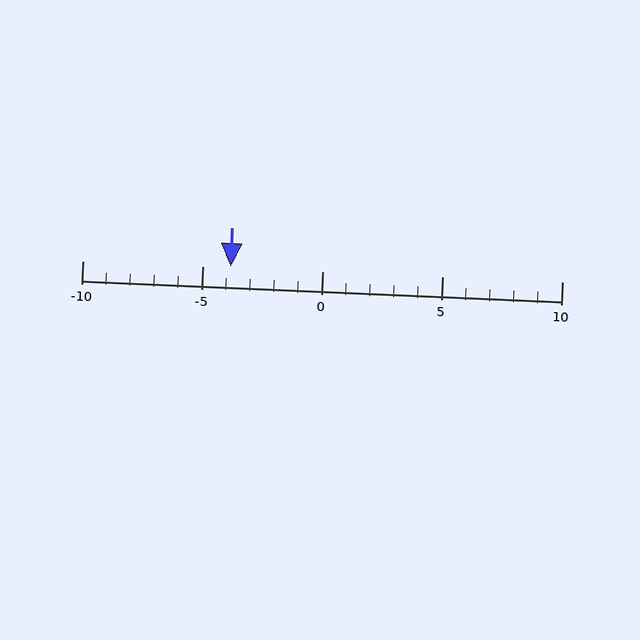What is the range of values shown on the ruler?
The ruler shows values from -10 to 10.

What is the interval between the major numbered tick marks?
The major tick marks are spaced 5 units apart.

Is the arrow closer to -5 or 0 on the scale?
The arrow is closer to -5.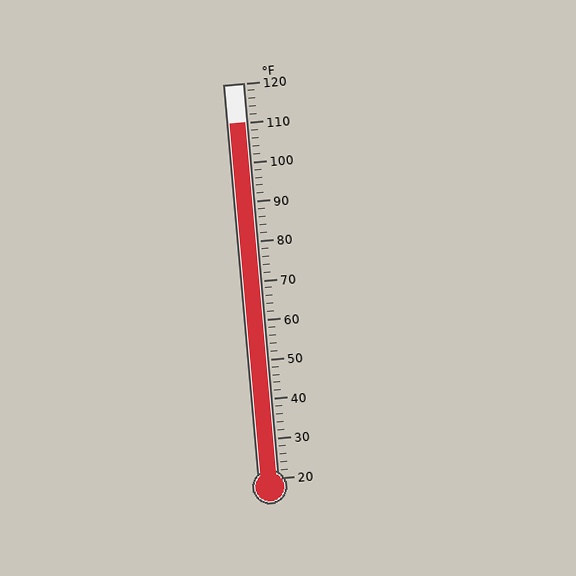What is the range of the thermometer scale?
The thermometer scale ranges from 20°F to 120°F.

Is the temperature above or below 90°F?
The temperature is above 90°F.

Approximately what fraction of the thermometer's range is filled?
The thermometer is filled to approximately 90% of its range.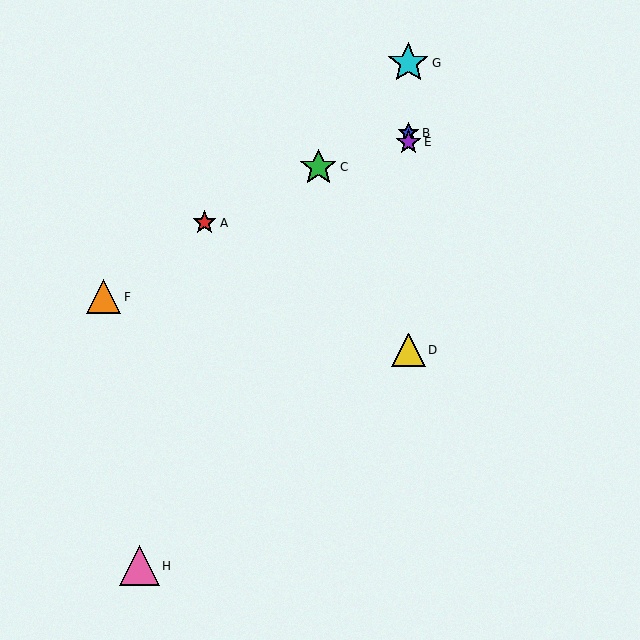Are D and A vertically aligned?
No, D is at x≈408 and A is at x≈205.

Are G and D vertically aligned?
Yes, both are at x≈408.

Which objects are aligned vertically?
Objects B, D, E, G are aligned vertically.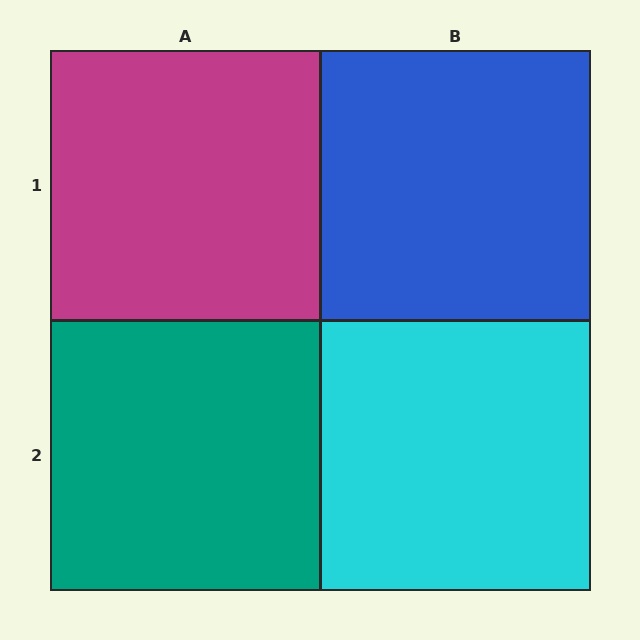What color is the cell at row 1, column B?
Blue.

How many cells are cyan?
1 cell is cyan.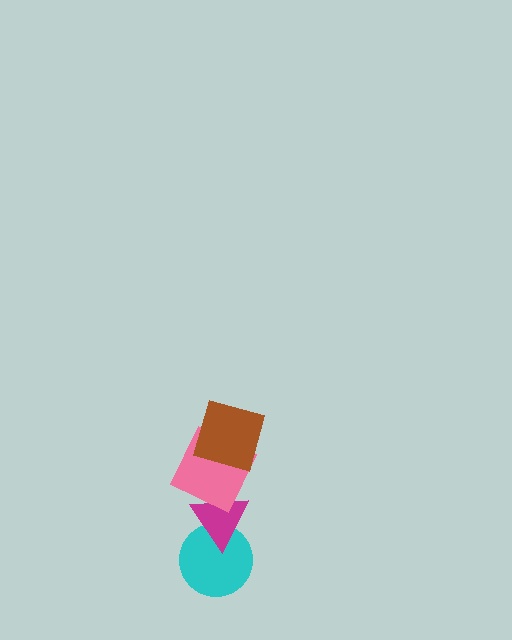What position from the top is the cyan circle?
The cyan circle is 4th from the top.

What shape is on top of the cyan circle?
The magenta triangle is on top of the cyan circle.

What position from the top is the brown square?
The brown square is 1st from the top.